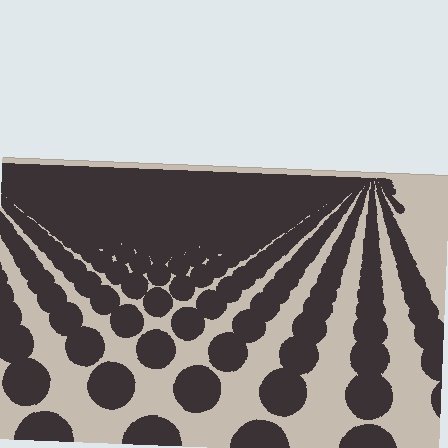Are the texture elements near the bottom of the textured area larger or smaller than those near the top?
Larger. Near the bottom, elements are closer to the viewer and appear at a bigger on-screen size.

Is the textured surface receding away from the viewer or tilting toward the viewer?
The surface is receding away from the viewer. Texture elements get smaller and denser toward the top.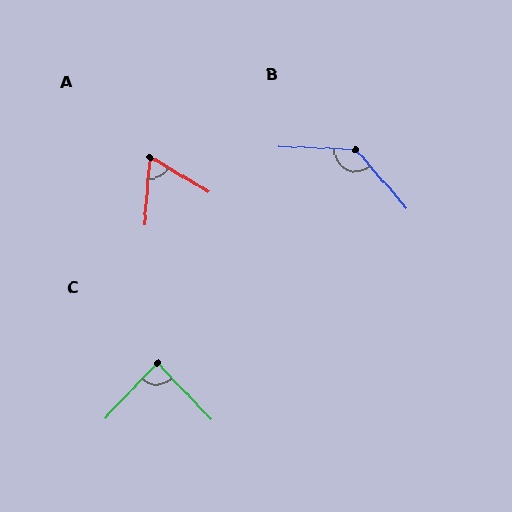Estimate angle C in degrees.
Approximately 87 degrees.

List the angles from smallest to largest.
A (64°), C (87°), B (134°).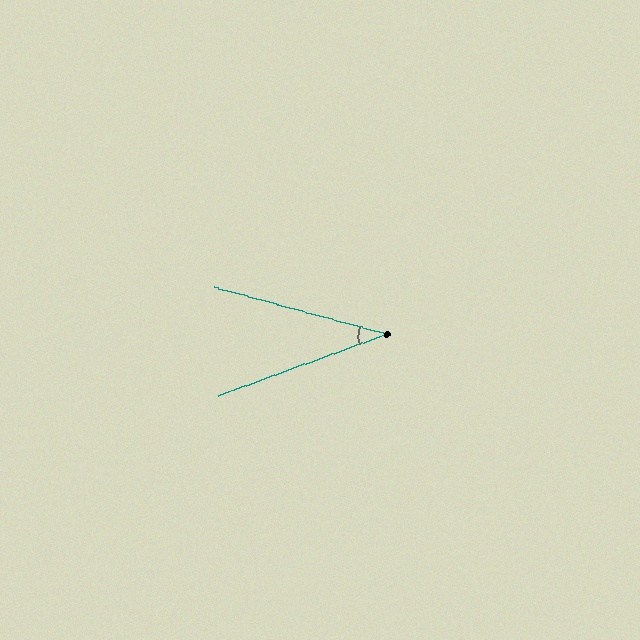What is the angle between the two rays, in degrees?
Approximately 35 degrees.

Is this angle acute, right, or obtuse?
It is acute.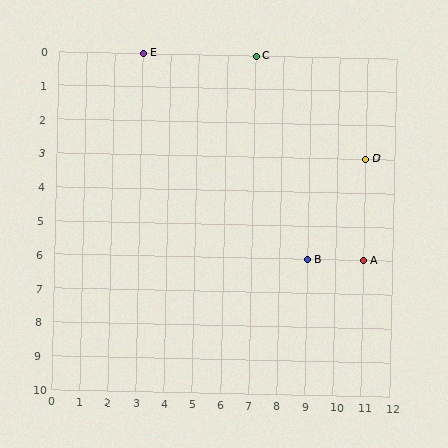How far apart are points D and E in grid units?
Points D and E are 8 columns and 3 rows apart (about 8.5 grid units diagonally).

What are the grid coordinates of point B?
Point B is at grid coordinates (9, 6).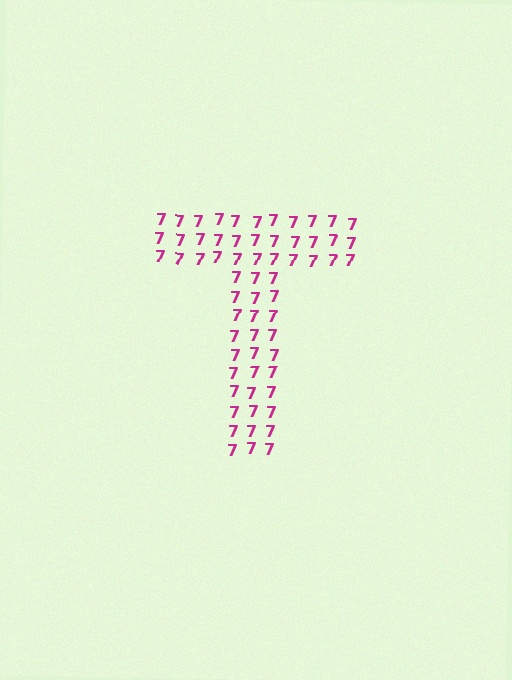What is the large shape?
The large shape is the letter T.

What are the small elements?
The small elements are digit 7's.